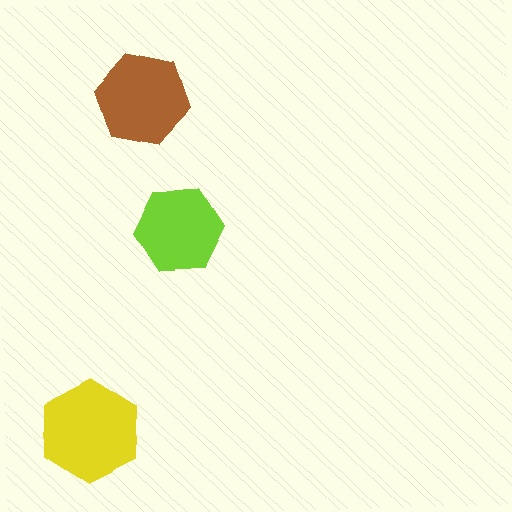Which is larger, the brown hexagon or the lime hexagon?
The brown one.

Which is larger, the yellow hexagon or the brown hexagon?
The yellow one.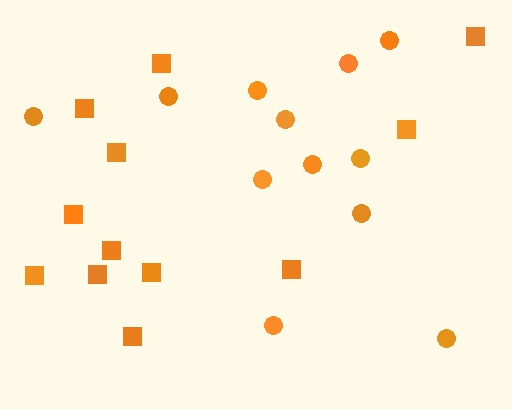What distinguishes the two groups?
There are 2 groups: one group of squares (12) and one group of circles (12).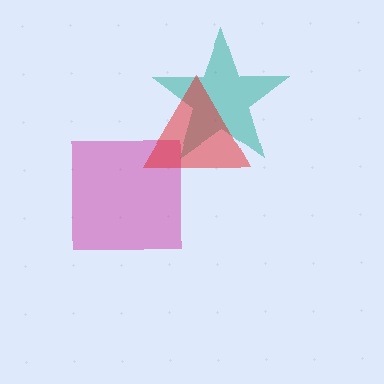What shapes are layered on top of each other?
The layered shapes are: a magenta square, a teal star, a red triangle.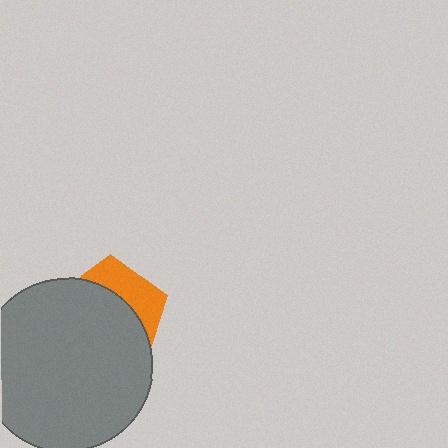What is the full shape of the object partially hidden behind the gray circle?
The partially hidden object is an orange pentagon.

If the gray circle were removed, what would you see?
You would see the complete orange pentagon.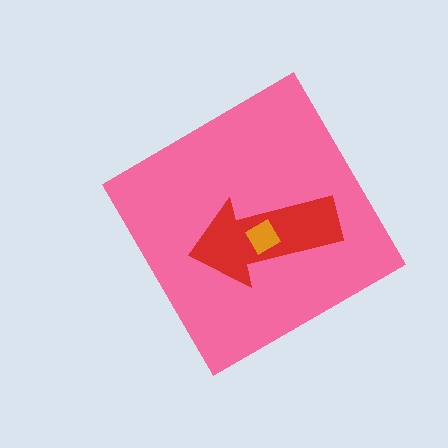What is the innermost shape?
The orange square.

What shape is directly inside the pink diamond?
The red arrow.